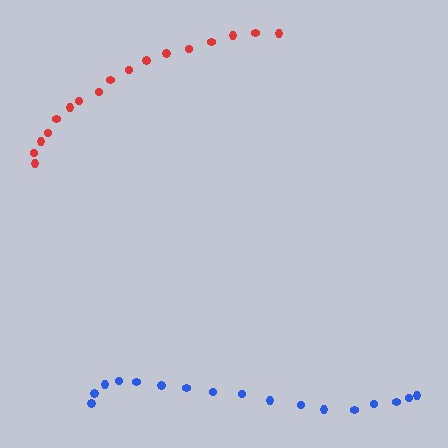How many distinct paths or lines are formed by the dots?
There are 2 distinct paths.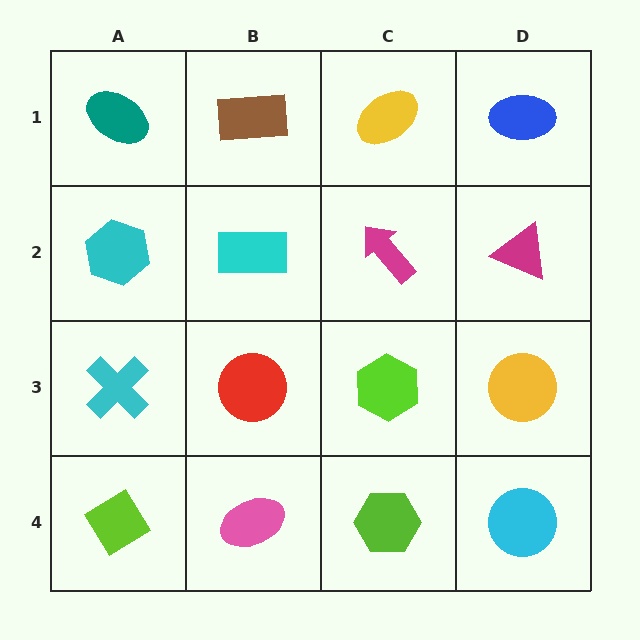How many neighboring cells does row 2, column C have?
4.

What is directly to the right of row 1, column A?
A brown rectangle.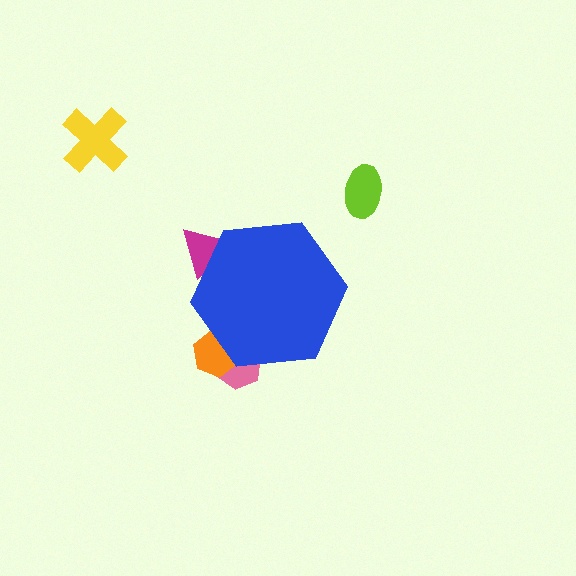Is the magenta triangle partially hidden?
Yes, the magenta triangle is partially hidden behind the blue hexagon.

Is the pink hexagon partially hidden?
Yes, the pink hexagon is partially hidden behind the blue hexagon.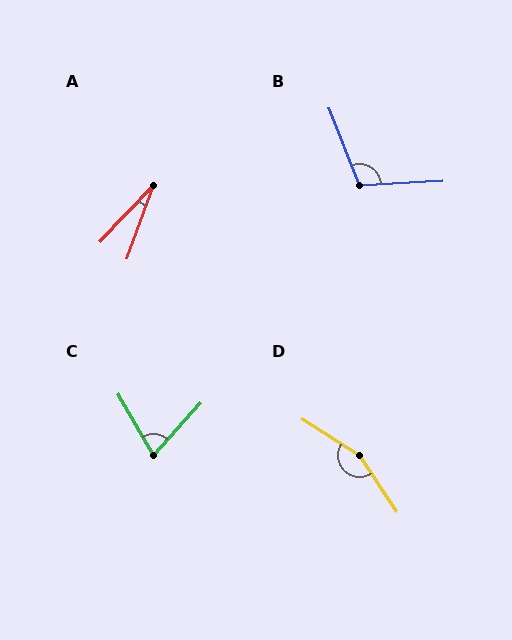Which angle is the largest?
D, at approximately 156 degrees.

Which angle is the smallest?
A, at approximately 23 degrees.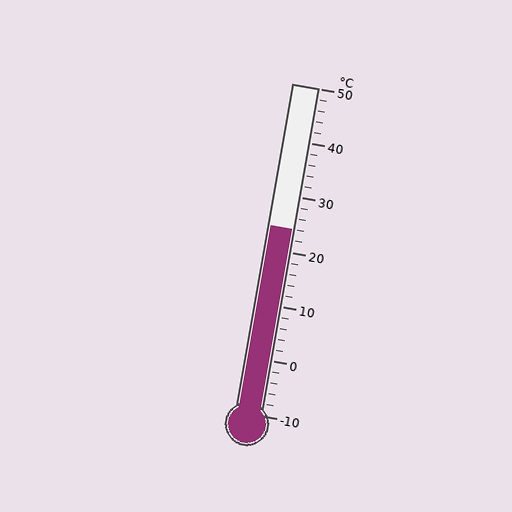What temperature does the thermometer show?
The thermometer shows approximately 24°C.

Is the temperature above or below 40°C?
The temperature is below 40°C.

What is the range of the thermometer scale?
The thermometer scale ranges from -10°C to 50°C.